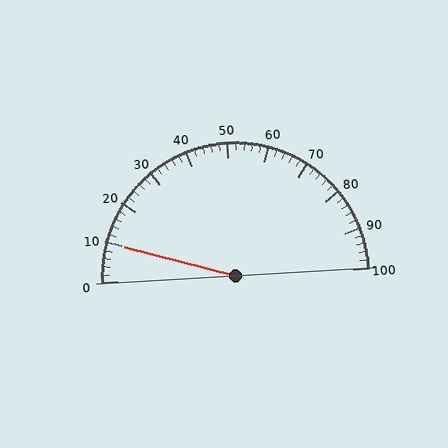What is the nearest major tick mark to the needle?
The nearest major tick mark is 10.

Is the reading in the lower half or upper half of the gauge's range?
The reading is in the lower half of the range (0 to 100).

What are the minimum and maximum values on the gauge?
The gauge ranges from 0 to 100.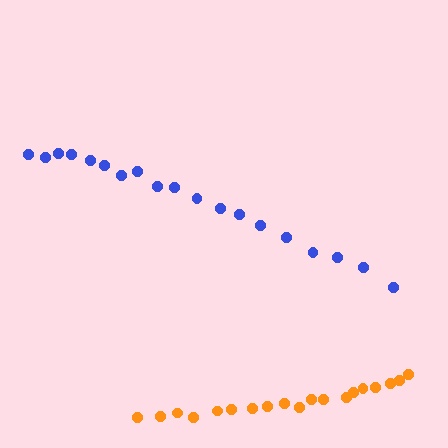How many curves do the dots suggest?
There are 2 distinct paths.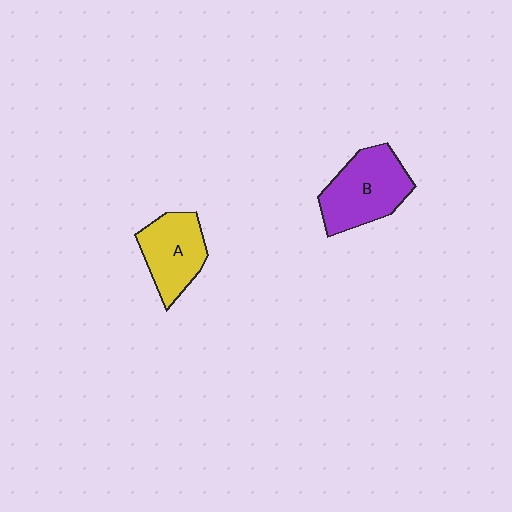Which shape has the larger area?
Shape B (purple).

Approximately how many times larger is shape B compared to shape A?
Approximately 1.2 times.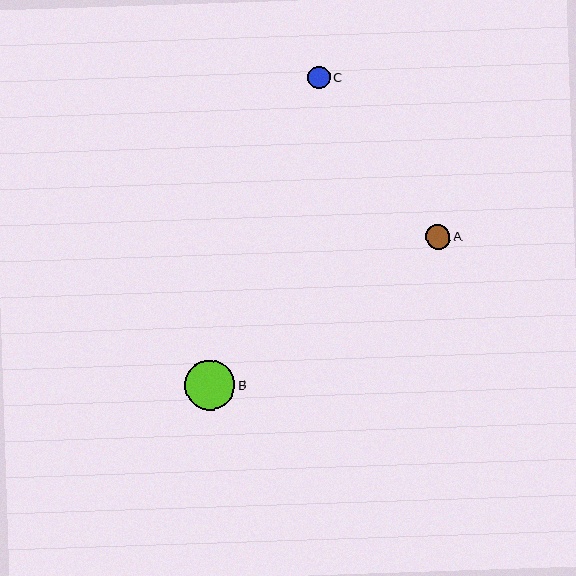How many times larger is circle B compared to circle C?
Circle B is approximately 2.2 times the size of circle C.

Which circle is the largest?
Circle B is the largest with a size of approximately 50 pixels.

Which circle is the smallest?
Circle C is the smallest with a size of approximately 22 pixels.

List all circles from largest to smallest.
From largest to smallest: B, A, C.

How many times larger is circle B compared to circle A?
Circle B is approximately 2.1 times the size of circle A.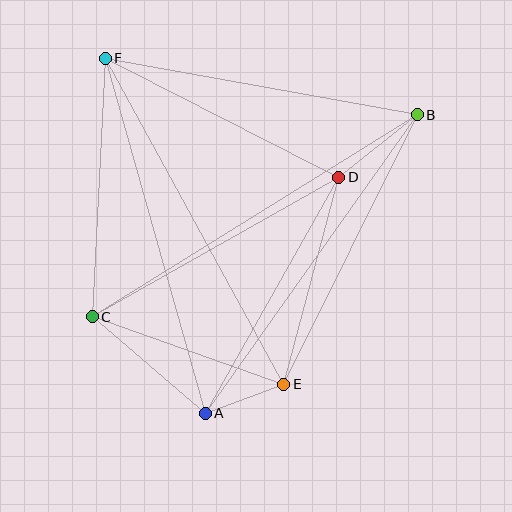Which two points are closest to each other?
Points A and E are closest to each other.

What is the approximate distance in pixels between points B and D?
The distance between B and D is approximately 100 pixels.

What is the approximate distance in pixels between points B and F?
The distance between B and F is approximately 317 pixels.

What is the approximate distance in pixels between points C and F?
The distance between C and F is approximately 259 pixels.